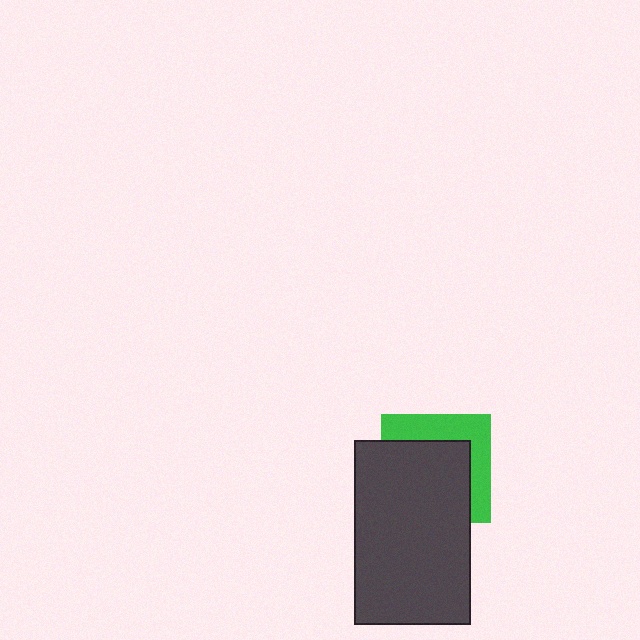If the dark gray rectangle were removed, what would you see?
You would see the complete green square.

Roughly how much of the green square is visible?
A small part of it is visible (roughly 38%).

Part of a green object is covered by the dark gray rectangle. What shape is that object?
It is a square.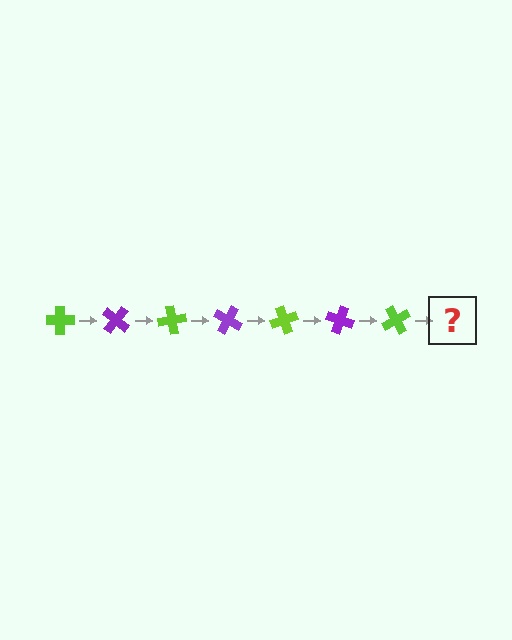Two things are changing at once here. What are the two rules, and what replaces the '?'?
The two rules are that it rotates 40 degrees each step and the color cycles through lime and purple. The '?' should be a purple cross, rotated 280 degrees from the start.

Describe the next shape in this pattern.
It should be a purple cross, rotated 280 degrees from the start.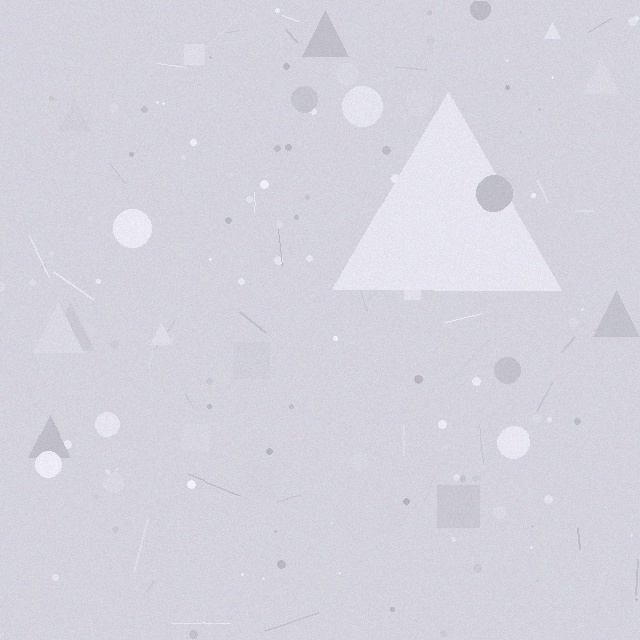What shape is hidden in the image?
A triangle is hidden in the image.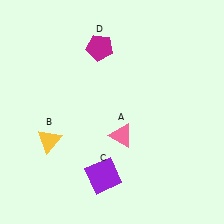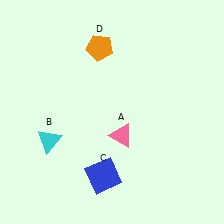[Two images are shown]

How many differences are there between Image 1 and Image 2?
There are 3 differences between the two images.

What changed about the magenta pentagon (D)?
In Image 1, D is magenta. In Image 2, it changed to orange.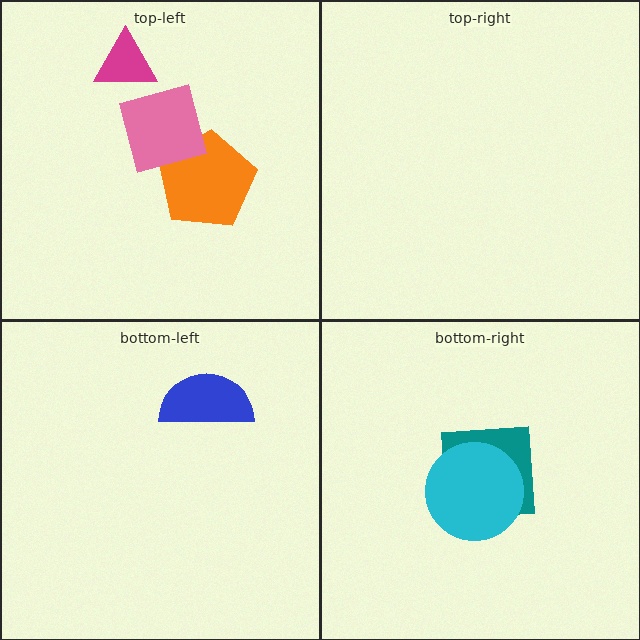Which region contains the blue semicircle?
The bottom-left region.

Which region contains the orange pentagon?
The top-left region.